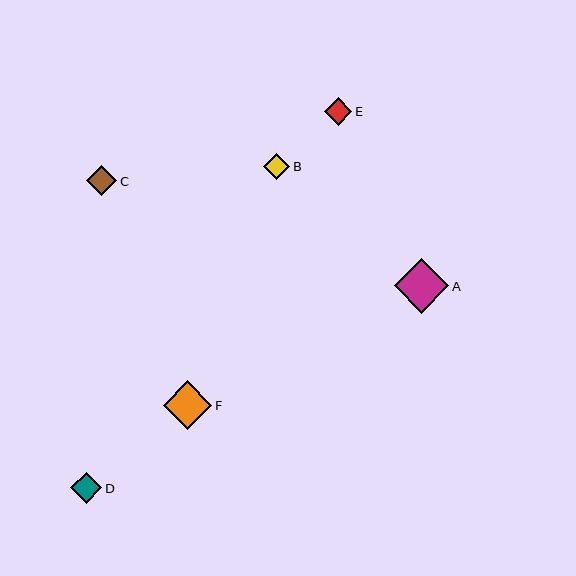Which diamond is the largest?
Diamond A is the largest with a size of approximately 55 pixels.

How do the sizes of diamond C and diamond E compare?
Diamond C and diamond E are approximately the same size.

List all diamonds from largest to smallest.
From largest to smallest: A, F, D, C, E, B.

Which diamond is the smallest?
Diamond B is the smallest with a size of approximately 26 pixels.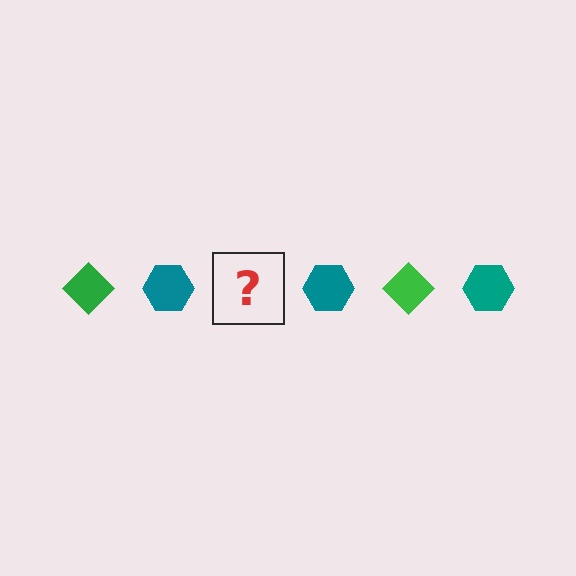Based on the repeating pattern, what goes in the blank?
The blank should be a green diamond.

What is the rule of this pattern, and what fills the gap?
The rule is that the pattern alternates between green diamond and teal hexagon. The gap should be filled with a green diamond.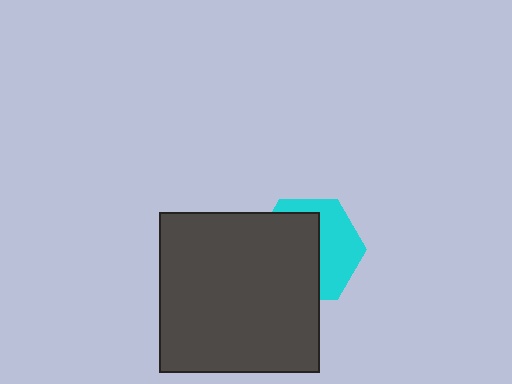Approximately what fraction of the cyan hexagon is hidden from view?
Roughly 57% of the cyan hexagon is hidden behind the dark gray square.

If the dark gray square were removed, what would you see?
You would see the complete cyan hexagon.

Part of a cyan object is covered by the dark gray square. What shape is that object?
It is a hexagon.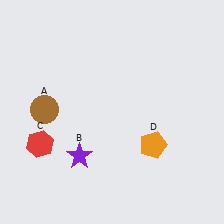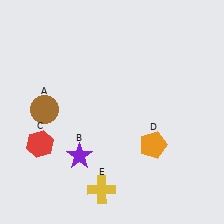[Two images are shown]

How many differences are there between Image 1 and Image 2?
There is 1 difference between the two images.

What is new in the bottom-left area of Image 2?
A yellow cross (E) was added in the bottom-left area of Image 2.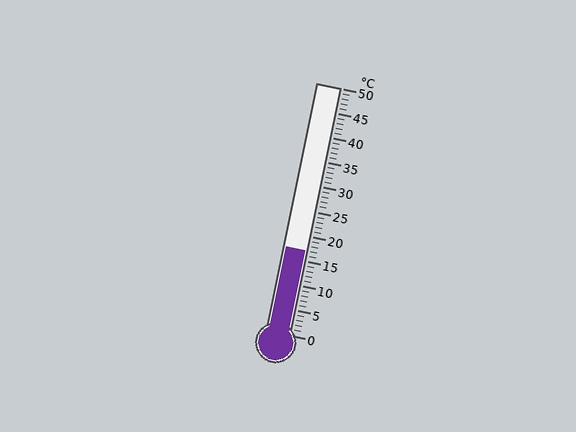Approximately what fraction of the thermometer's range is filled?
The thermometer is filled to approximately 35% of its range.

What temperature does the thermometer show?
The thermometer shows approximately 17°C.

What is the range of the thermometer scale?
The thermometer scale ranges from 0°C to 50°C.